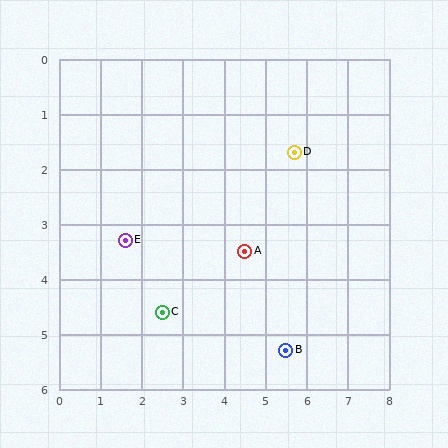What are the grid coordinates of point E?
Point E is at approximately (1.6, 3.3).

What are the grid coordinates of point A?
Point A is at approximately (4.5, 3.5).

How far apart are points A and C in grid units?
Points A and C are about 2.3 grid units apart.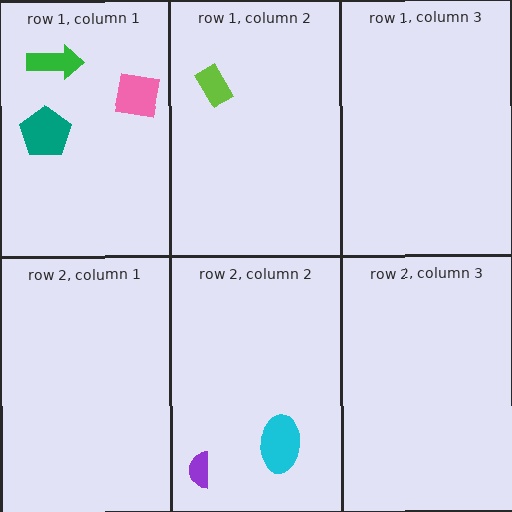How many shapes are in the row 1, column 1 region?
3.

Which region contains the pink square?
The row 1, column 1 region.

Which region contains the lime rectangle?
The row 1, column 2 region.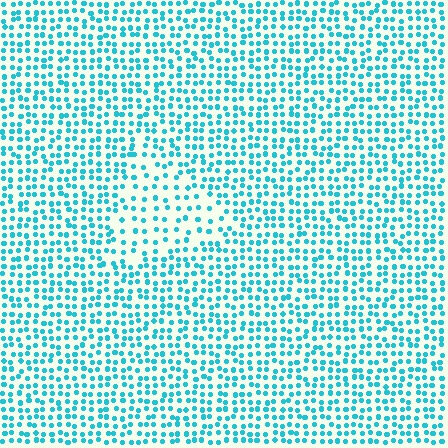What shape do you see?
I see a triangle.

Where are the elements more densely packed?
The elements are more densely packed outside the triangle boundary.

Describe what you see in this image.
The image contains small cyan elements arranged at two different densities. A triangle-shaped region is visible where the elements are less densely packed than the surrounding area.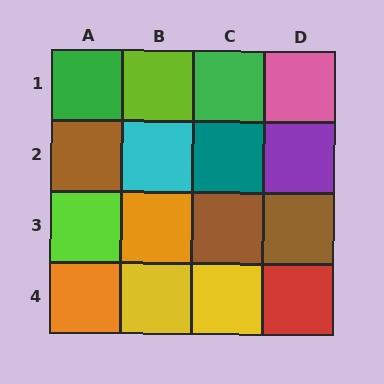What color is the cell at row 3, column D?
Brown.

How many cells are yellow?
2 cells are yellow.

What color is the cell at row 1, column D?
Pink.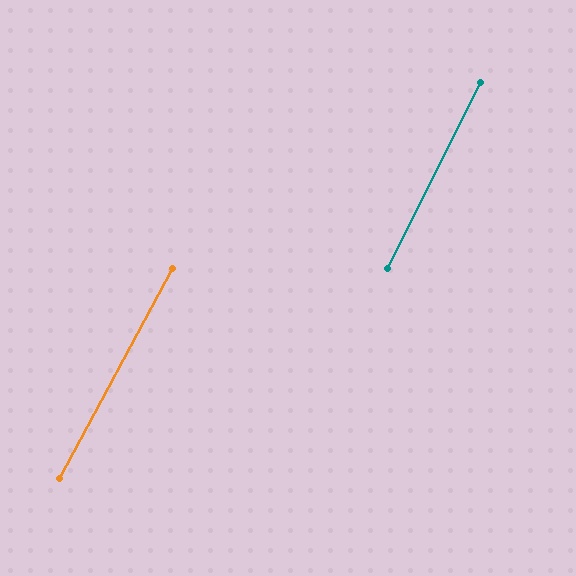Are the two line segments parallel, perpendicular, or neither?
Parallel — their directions differ by only 1.5°.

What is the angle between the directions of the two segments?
Approximately 2 degrees.